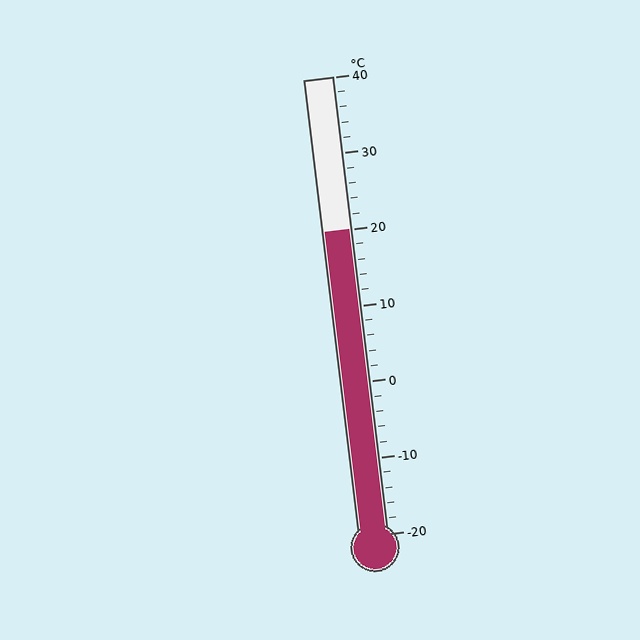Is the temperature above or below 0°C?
The temperature is above 0°C.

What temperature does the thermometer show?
The thermometer shows approximately 20°C.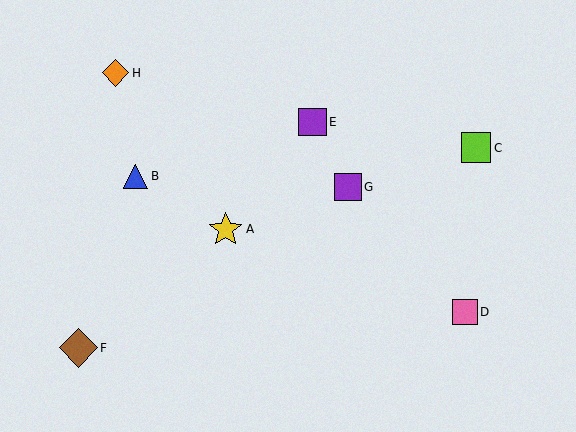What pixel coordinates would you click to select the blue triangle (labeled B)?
Click at (135, 176) to select the blue triangle B.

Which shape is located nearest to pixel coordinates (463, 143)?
The lime square (labeled C) at (476, 148) is nearest to that location.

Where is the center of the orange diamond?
The center of the orange diamond is at (115, 73).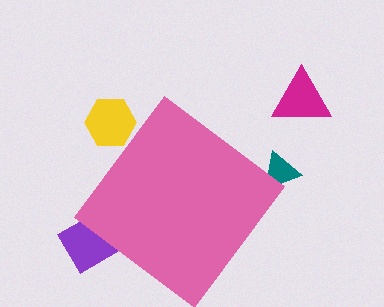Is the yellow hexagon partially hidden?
Yes, the yellow hexagon is partially hidden behind the pink diamond.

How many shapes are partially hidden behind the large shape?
3 shapes are partially hidden.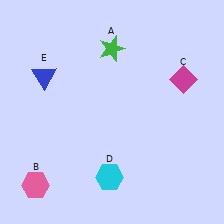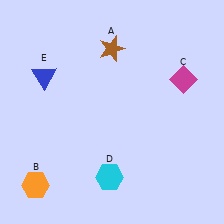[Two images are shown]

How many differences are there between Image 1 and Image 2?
There are 2 differences between the two images.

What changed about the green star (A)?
In Image 1, A is green. In Image 2, it changed to brown.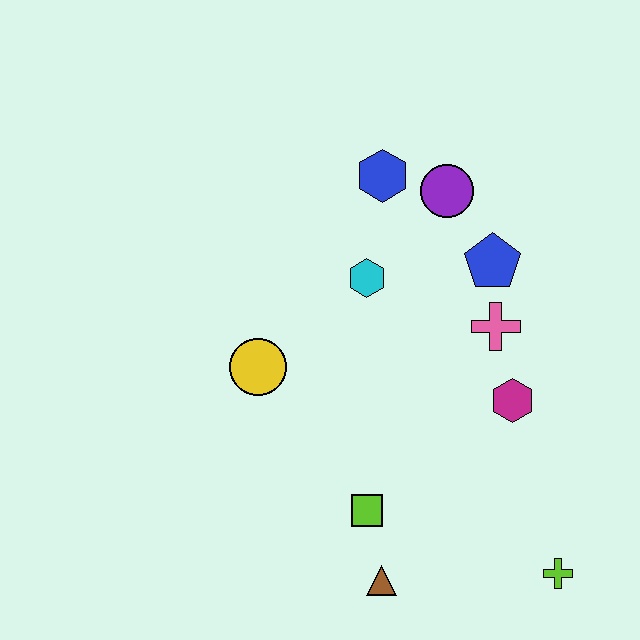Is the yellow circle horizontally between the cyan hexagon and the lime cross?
No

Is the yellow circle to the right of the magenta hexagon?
No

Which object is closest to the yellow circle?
The cyan hexagon is closest to the yellow circle.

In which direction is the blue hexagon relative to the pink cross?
The blue hexagon is above the pink cross.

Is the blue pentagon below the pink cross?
No